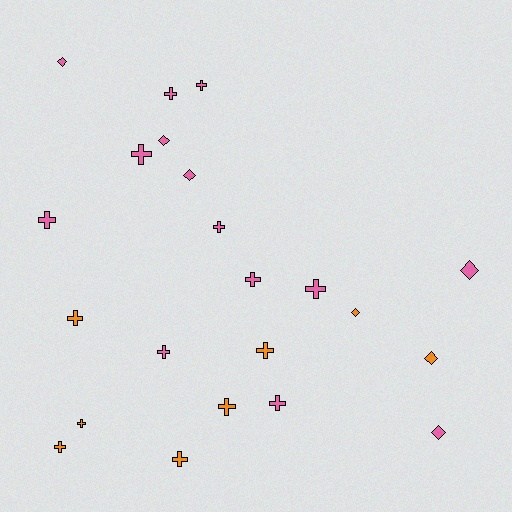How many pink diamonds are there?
There are 5 pink diamonds.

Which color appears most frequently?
Pink, with 14 objects.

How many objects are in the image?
There are 22 objects.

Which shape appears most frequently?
Cross, with 15 objects.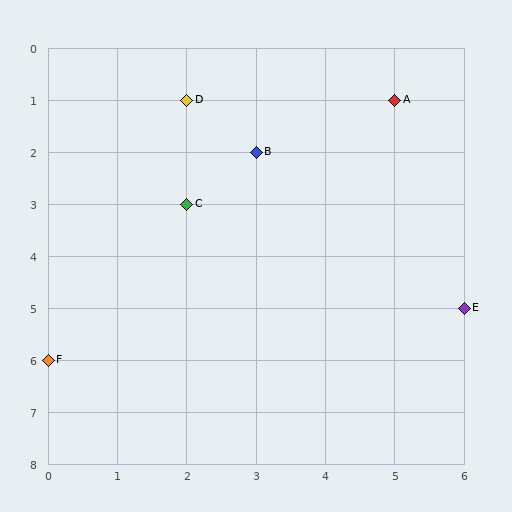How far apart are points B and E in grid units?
Points B and E are 3 columns and 3 rows apart (about 4.2 grid units diagonally).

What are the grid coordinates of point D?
Point D is at grid coordinates (2, 1).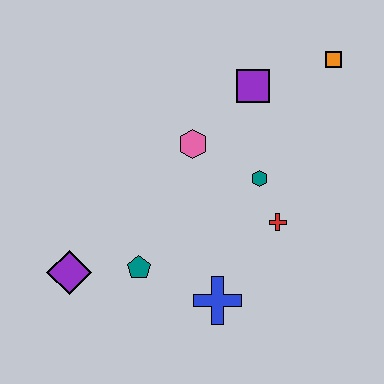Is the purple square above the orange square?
No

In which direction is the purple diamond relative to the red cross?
The purple diamond is to the left of the red cross.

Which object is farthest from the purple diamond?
The orange square is farthest from the purple diamond.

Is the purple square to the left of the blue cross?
No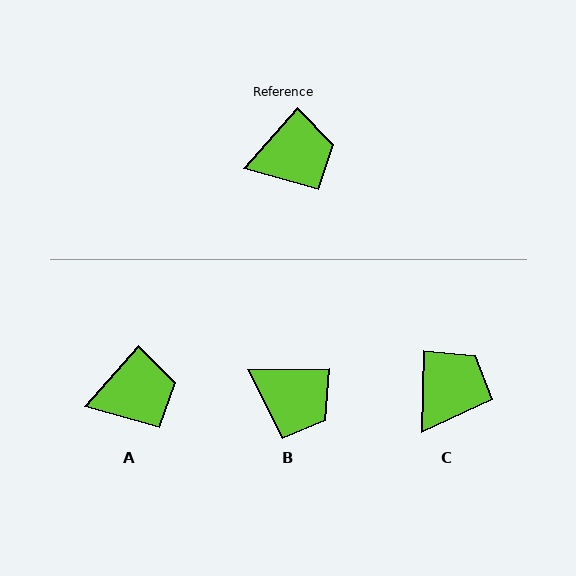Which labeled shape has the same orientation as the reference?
A.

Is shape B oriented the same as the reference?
No, it is off by about 48 degrees.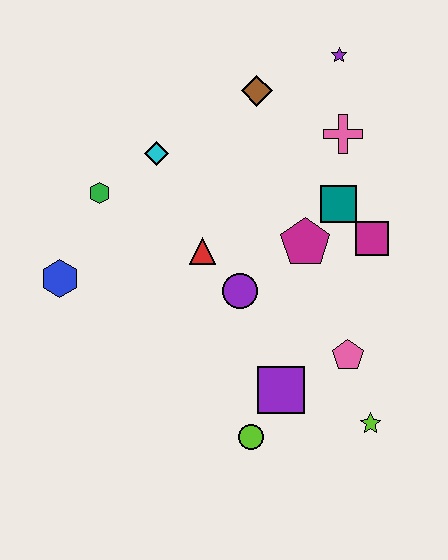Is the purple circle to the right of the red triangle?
Yes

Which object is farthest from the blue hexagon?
The purple star is farthest from the blue hexagon.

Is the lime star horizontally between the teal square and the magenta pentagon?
No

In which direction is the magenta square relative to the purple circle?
The magenta square is to the right of the purple circle.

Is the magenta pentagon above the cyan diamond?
No